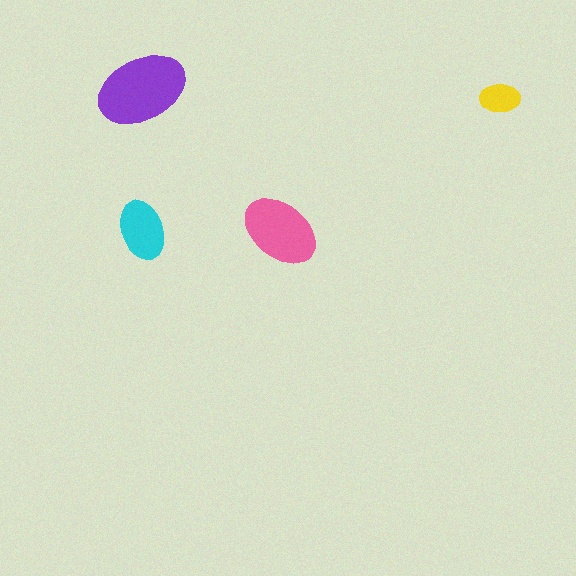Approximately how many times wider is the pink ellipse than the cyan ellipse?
About 1.5 times wider.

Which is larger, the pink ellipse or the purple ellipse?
The purple one.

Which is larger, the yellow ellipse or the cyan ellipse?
The cyan one.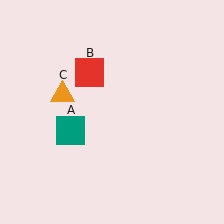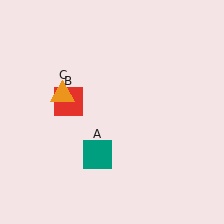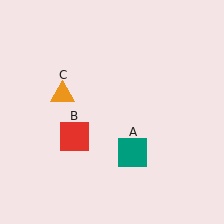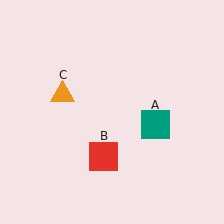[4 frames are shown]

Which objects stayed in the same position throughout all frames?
Orange triangle (object C) remained stationary.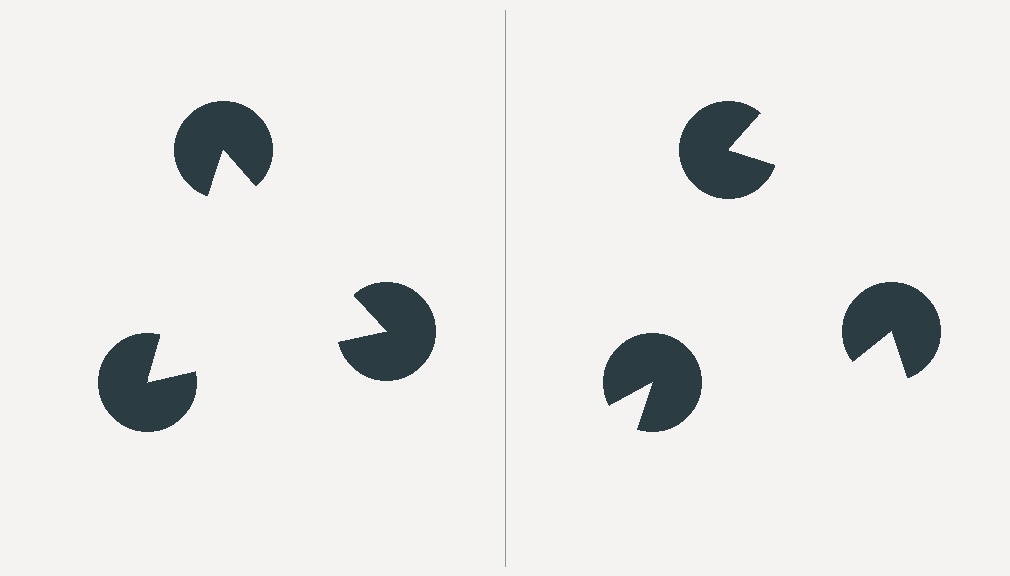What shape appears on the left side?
An illusory triangle.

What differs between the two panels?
The pac-man discs are positioned identically on both sides; only the wedge orientations differ. On the left they align to a triangle; on the right they are misaligned.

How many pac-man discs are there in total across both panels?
6 — 3 on each side.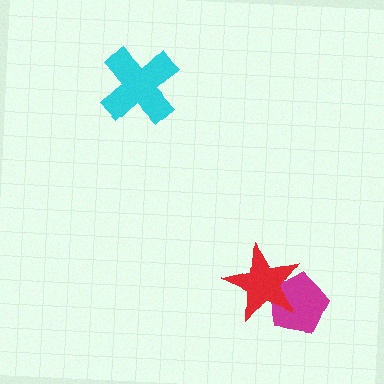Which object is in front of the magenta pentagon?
The red star is in front of the magenta pentagon.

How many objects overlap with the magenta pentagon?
1 object overlaps with the magenta pentagon.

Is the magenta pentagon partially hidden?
Yes, it is partially covered by another shape.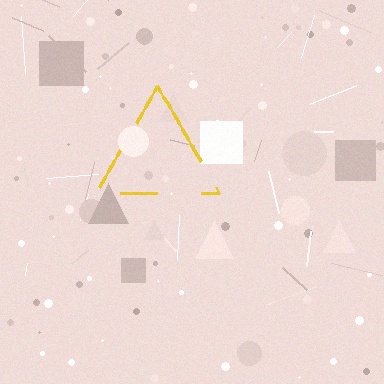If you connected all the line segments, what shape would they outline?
They would outline a triangle.